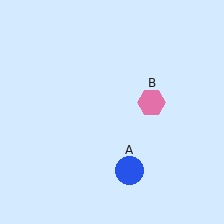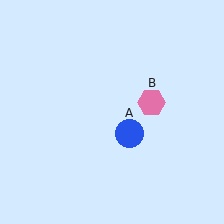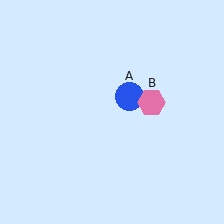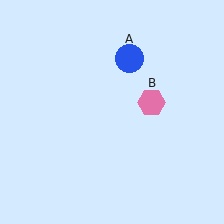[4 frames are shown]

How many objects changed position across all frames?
1 object changed position: blue circle (object A).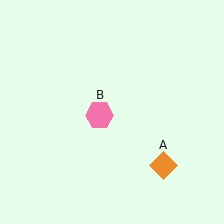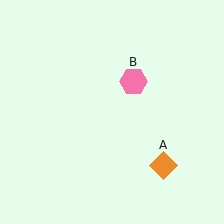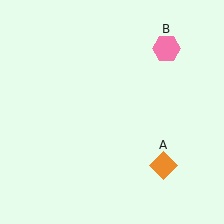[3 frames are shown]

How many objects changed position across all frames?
1 object changed position: pink hexagon (object B).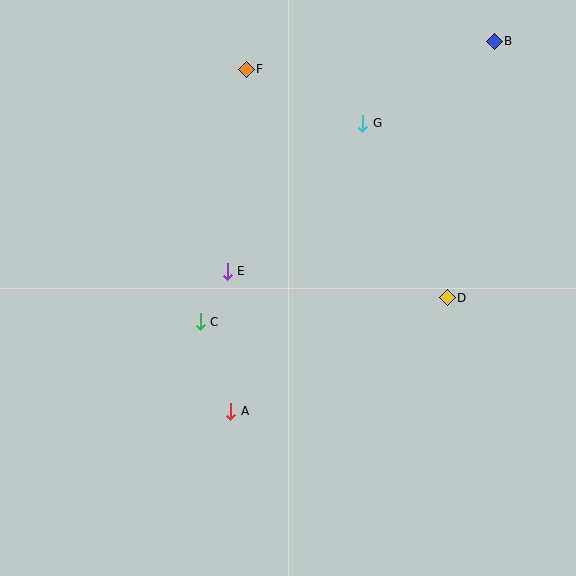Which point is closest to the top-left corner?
Point F is closest to the top-left corner.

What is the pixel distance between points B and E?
The distance between B and E is 352 pixels.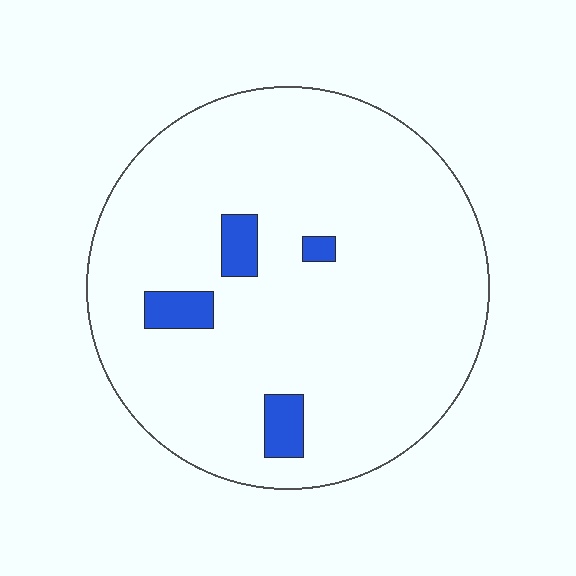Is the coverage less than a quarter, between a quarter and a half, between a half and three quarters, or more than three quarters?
Less than a quarter.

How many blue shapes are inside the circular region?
4.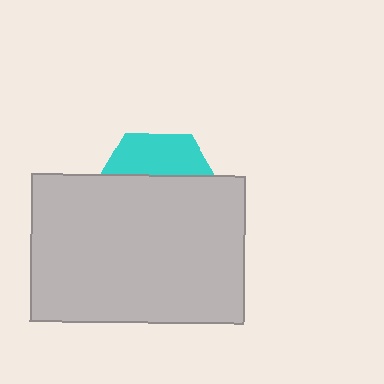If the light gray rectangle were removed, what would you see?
You would see the complete cyan hexagon.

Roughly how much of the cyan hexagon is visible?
A small part of it is visible (roughly 32%).